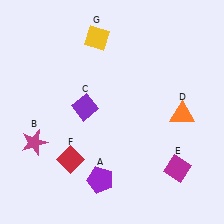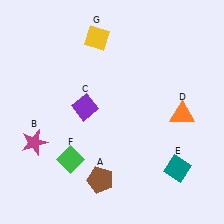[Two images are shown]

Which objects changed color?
A changed from purple to brown. E changed from magenta to teal. F changed from red to green.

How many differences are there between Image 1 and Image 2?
There are 3 differences between the two images.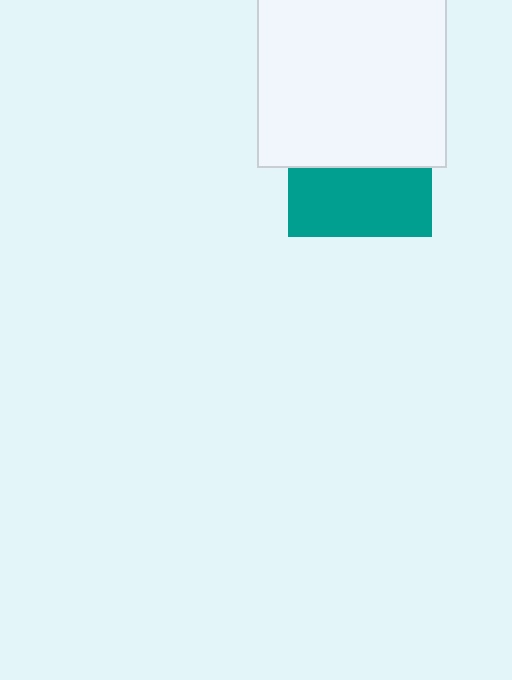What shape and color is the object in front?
The object in front is a white square.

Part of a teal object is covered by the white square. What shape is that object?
It is a square.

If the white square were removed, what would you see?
You would see the complete teal square.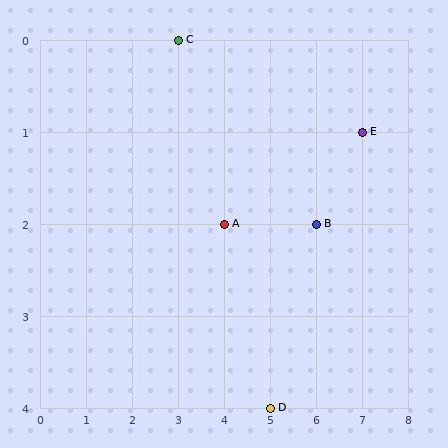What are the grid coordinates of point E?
Point E is at grid coordinates (7, 1).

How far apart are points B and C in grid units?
Points B and C are 3 columns and 2 rows apart (about 3.6 grid units diagonally).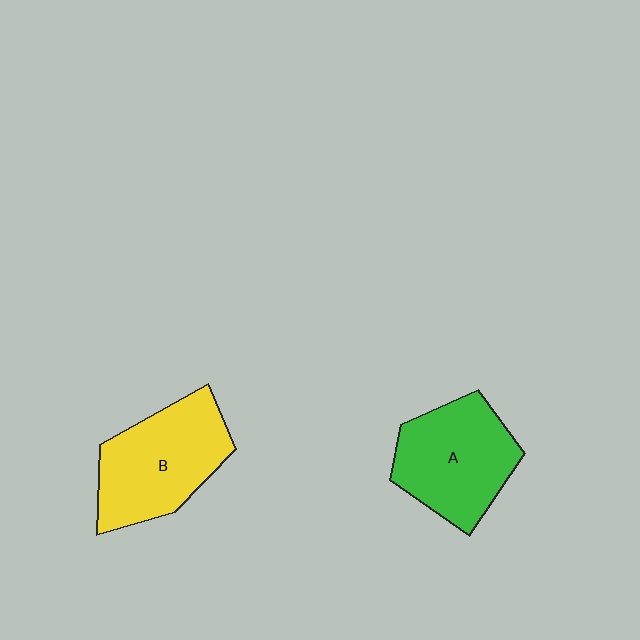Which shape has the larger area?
Shape B (yellow).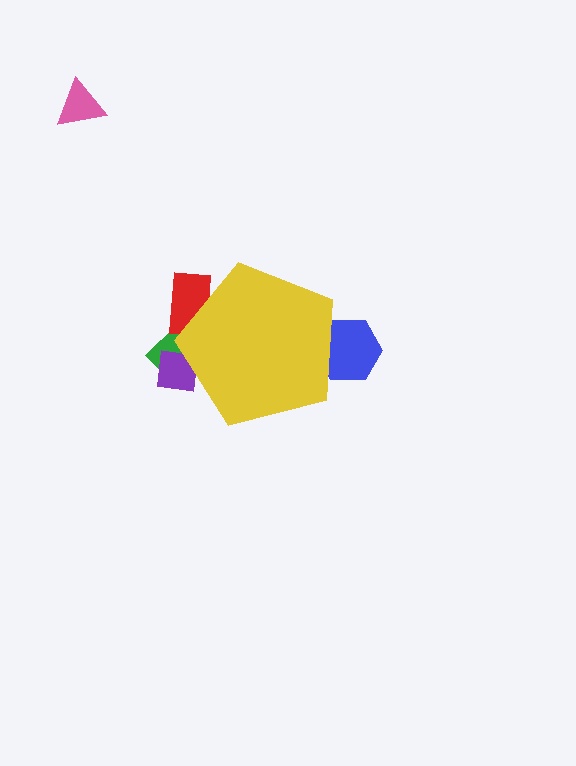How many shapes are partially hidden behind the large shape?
4 shapes are partially hidden.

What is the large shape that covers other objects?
A yellow pentagon.